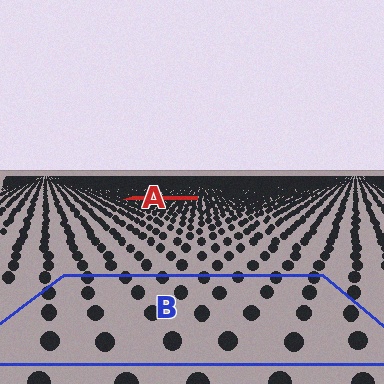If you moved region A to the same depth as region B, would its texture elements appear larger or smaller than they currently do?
They would appear larger. At a closer depth, the same texture elements are projected at a bigger on-screen size.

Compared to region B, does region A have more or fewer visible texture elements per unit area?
Region A has more texture elements per unit area — they are packed more densely because it is farther away.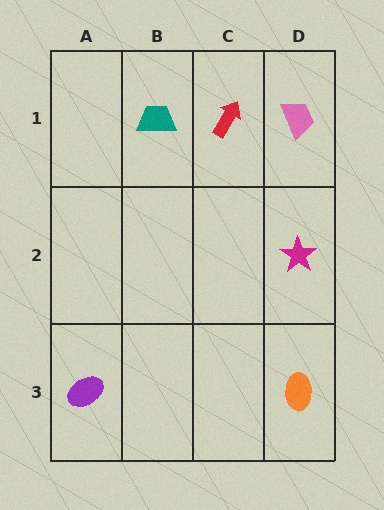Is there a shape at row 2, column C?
No, that cell is empty.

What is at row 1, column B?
A teal trapezoid.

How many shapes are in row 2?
1 shape.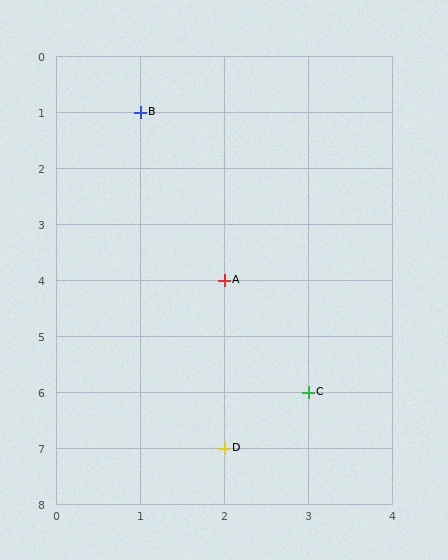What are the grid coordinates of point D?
Point D is at grid coordinates (2, 7).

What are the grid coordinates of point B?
Point B is at grid coordinates (1, 1).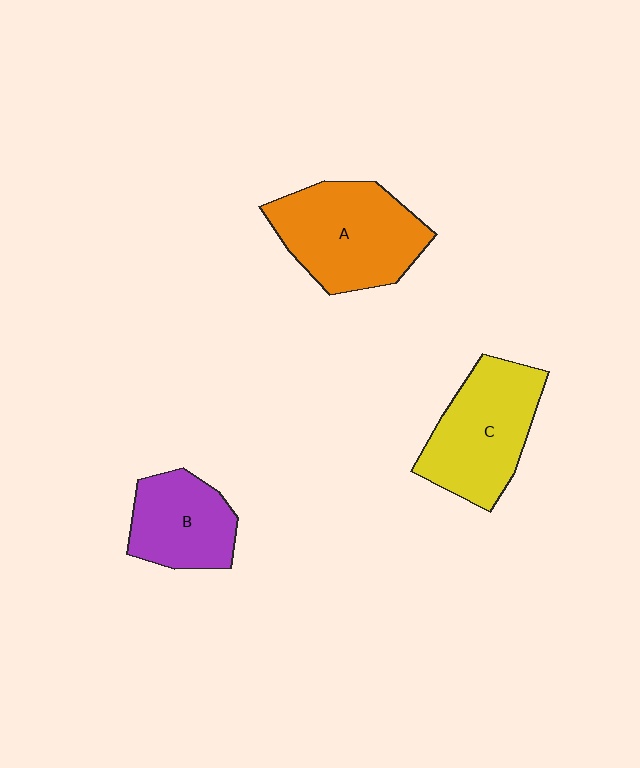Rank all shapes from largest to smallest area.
From largest to smallest: A (orange), C (yellow), B (purple).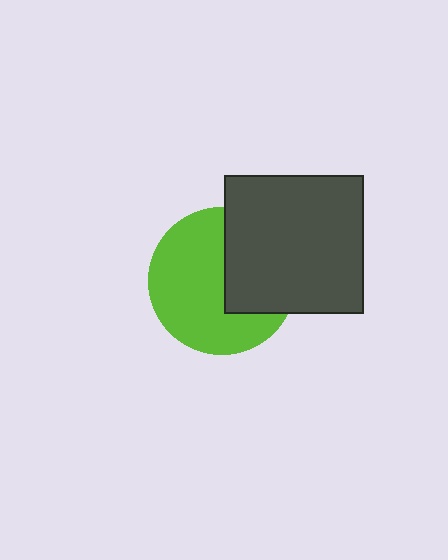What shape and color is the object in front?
The object in front is a dark gray square.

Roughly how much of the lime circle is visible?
About half of it is visible (roughly 62%).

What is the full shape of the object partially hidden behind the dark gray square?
The partially hidden object is a lime circle.